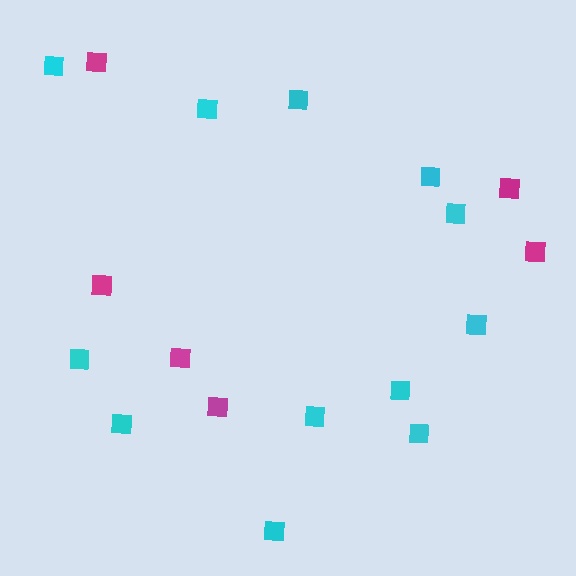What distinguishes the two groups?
There are 2 groups: one group of cyan squares (12) and one group of magenta squares (6).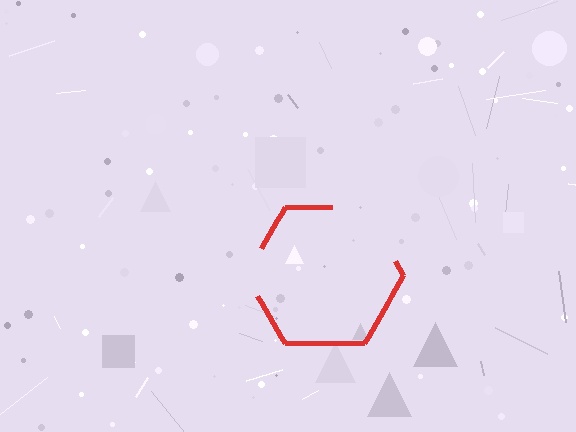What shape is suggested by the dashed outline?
The dashed outline suggests a hexagon.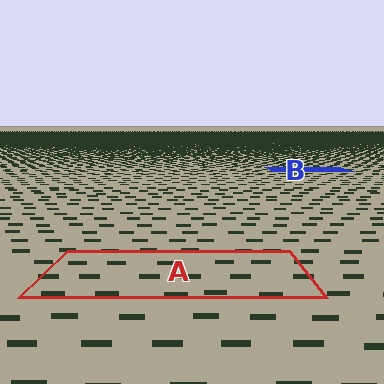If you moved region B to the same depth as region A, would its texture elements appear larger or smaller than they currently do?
They would appear larger. At a closer depth, the same texture elements are projected at a bigger on-screen size.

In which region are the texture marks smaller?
The texture marks are smaller in region B, because it is farther away.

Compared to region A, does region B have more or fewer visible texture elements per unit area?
Region B has more texture elements per unit area — they are packed more densely because it is farther away.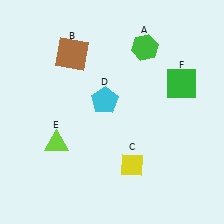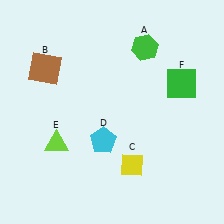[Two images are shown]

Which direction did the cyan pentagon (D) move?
The cyan pentagon (D) moved down.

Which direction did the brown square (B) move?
The brown square (B) moved left.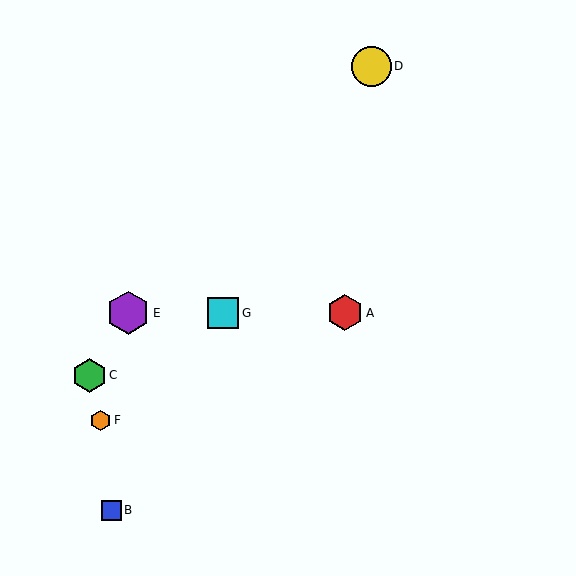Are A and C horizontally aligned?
No, A is at y≈313 and C is at y≈375.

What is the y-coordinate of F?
Object F is at y≈420.